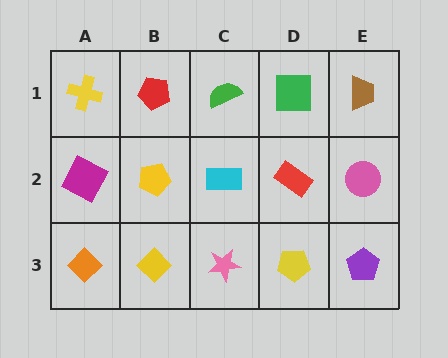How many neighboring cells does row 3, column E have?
2.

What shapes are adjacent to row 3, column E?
A pink circle (row 2, column E), a yellow pentagon (row 3, column D).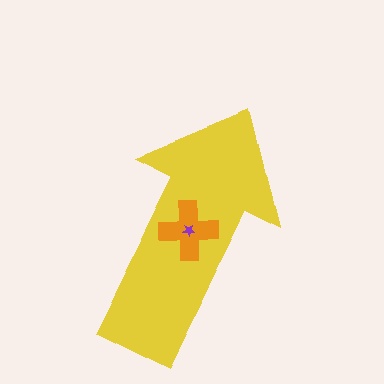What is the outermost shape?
The yellow arrow.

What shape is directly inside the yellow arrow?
The orange cross.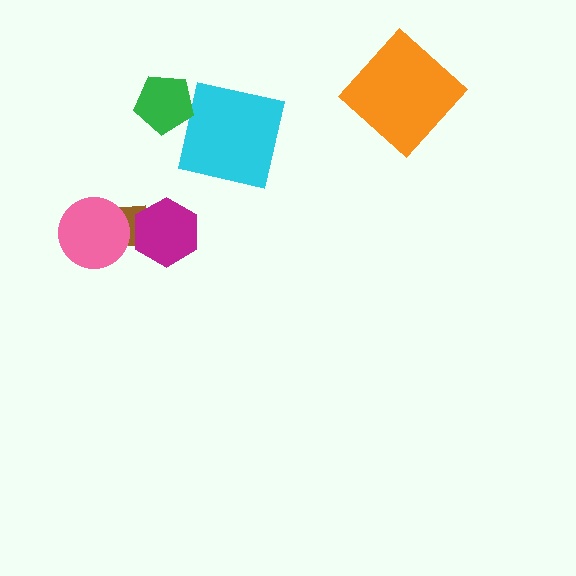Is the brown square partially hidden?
Yes, it is partially covered by another shape.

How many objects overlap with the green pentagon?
0 objects overlap with the green pentagon.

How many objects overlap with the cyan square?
0 objects overlap with the cyan square.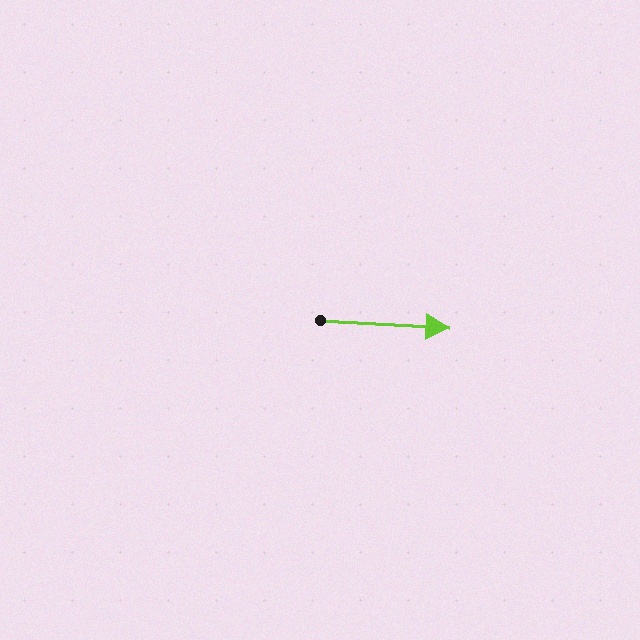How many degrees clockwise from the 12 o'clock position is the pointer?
Approximately 94 degrees.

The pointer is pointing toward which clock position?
Roughly 3 o'clock.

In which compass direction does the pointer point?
East.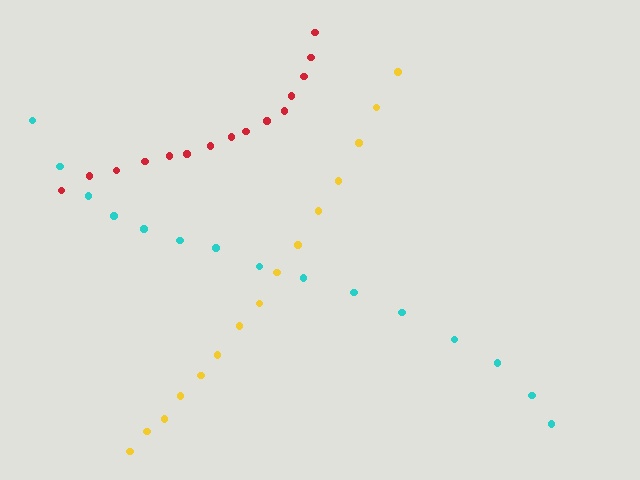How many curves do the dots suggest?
There are 3 distinct paths.